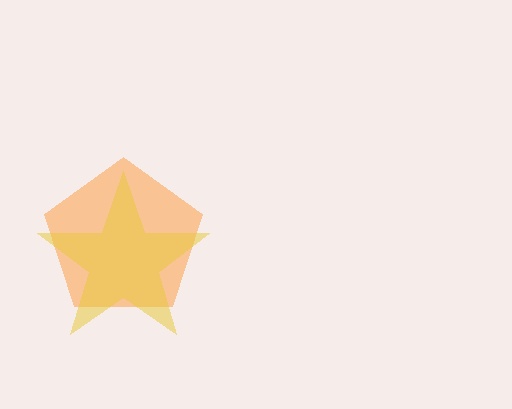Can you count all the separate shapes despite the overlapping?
Yes, there are 2 separate shapes.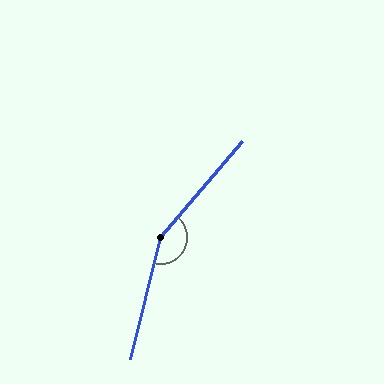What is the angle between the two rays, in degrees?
Approximately 154 degrees.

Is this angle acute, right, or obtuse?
It is obtuse.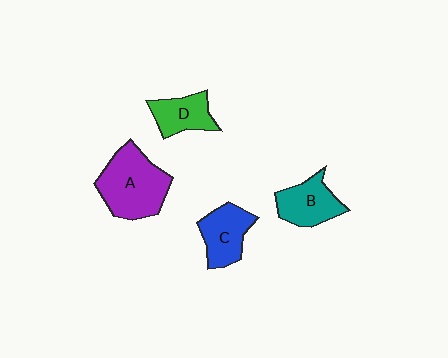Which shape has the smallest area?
Shape D (green).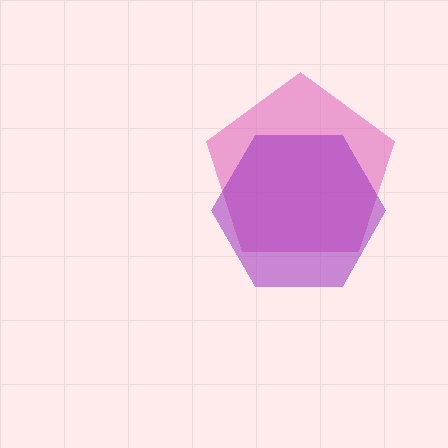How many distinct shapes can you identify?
There are 2 distinct shapes: a pink pentagon, a purple hexagon.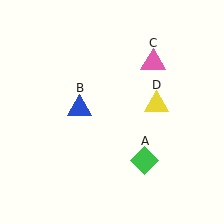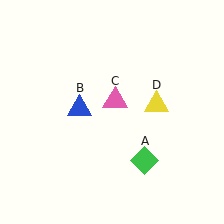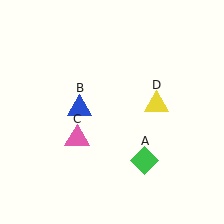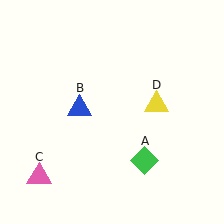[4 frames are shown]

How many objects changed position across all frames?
1 object changed position: pink triangle (object C).